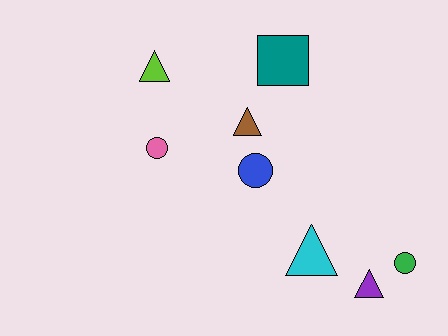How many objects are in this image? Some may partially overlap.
There are 8 objects.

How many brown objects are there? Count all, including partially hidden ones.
There is 1 brown object.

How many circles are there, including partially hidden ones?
There are 3 circles.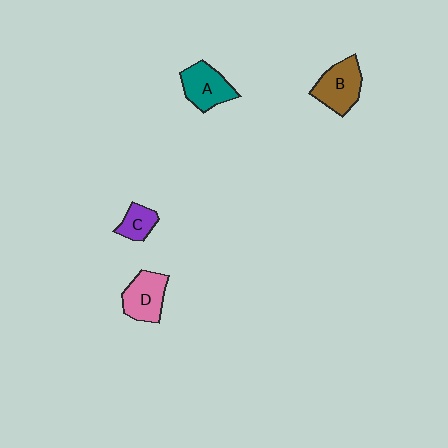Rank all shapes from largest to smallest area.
From largest to smallest: B (brown), A (teal), D (pink), C (purple).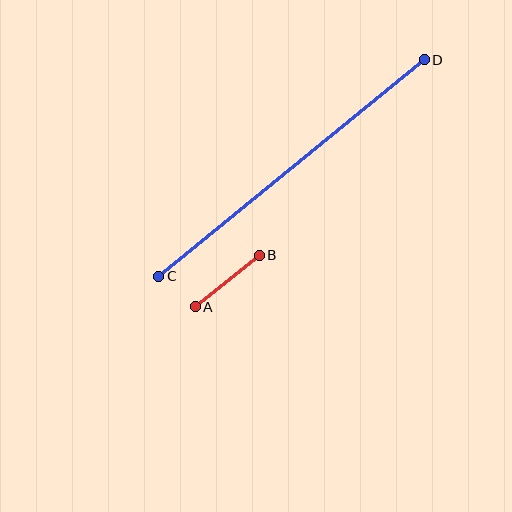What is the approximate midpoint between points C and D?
The midpoint is at approximately (292, 168) pixels.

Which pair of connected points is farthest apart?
Points C and D are farthest apart.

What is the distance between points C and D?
The distance is approximately 342 pixels.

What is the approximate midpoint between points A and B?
The midpoint is at approximately (227, 281) pixels.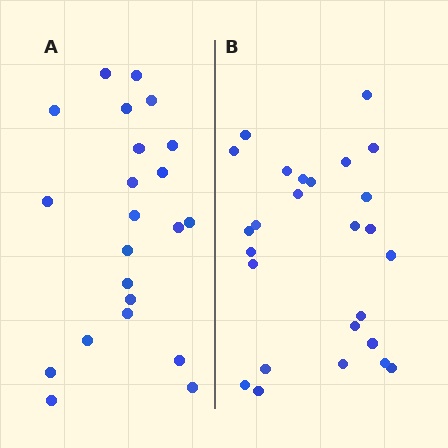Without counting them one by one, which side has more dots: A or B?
Region B (the right region) has more dots.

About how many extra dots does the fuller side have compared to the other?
Region B has about 4 more dots than region A.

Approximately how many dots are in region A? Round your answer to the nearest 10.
About 20 dots. (The exact count is 22, which rounds to 20.)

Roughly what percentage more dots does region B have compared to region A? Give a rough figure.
About 20% more.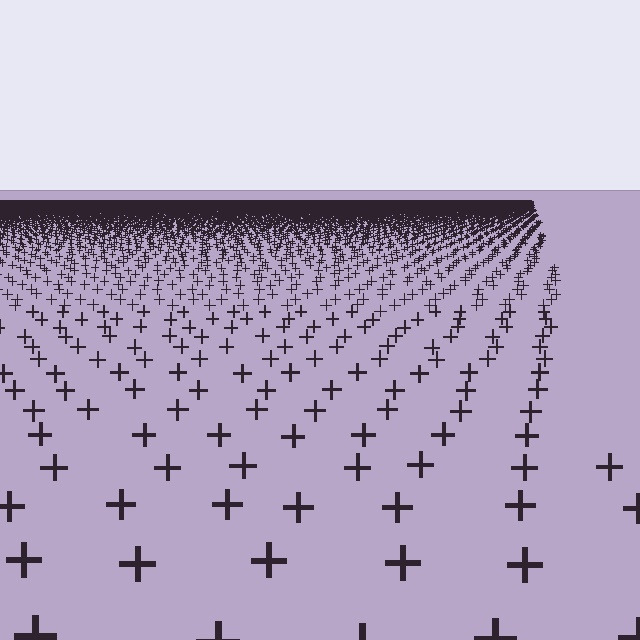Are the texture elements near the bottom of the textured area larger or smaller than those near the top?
Larger. Near the bottom, elements are closer to the viewer and appear at a bigger on-screen size.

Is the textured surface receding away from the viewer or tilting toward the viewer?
The surface is receding away from the viewer. Texture elements get smaller and denser toward the top.